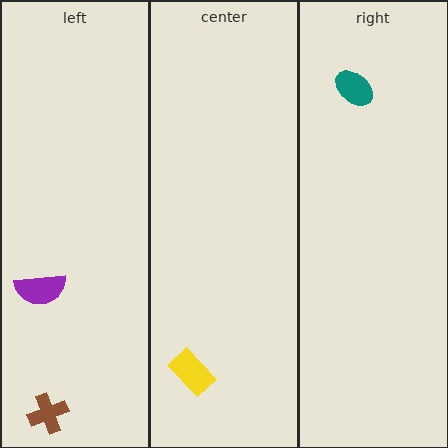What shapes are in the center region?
The yellow rectangle.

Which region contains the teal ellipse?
The right region.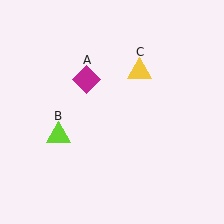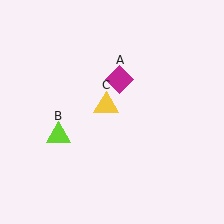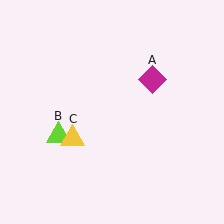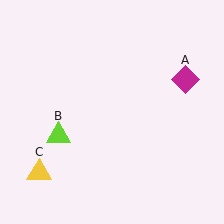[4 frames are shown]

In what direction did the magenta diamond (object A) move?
The magenta diamond (object A) moved right.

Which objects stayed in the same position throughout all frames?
Lime triangle (object B) remained stationary.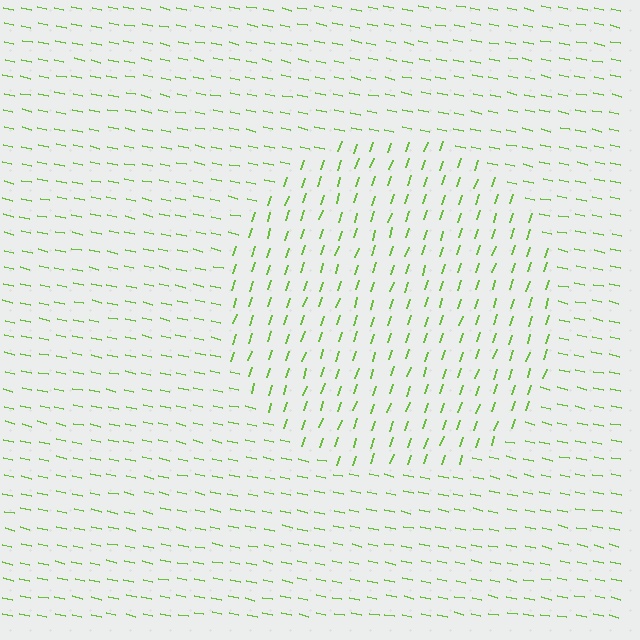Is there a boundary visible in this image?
Yes, there is a texture boundary formed by a change in line orientation.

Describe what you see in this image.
The image is filled with small lime line segments. A circle region in the image has lines oriented differently from the surrounding lines, creating a visible texture boundary.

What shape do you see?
I see a circle.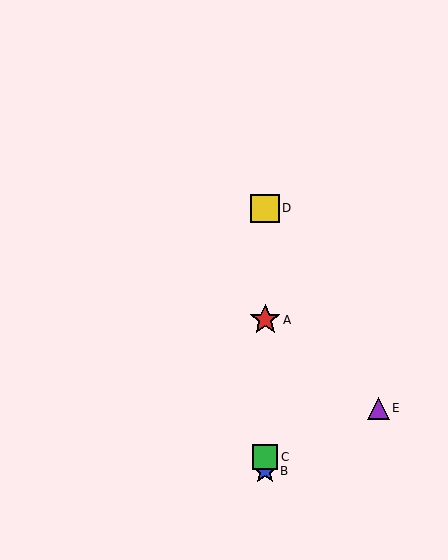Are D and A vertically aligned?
Yes, both are at x≈265.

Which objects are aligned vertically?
Objects A, B, C, D are aligned vertically.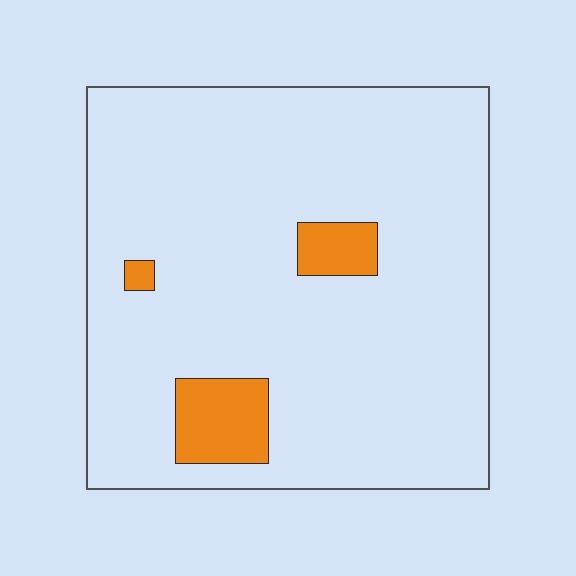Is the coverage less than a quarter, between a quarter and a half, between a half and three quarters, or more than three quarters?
Less than a quarter.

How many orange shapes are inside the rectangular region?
3.